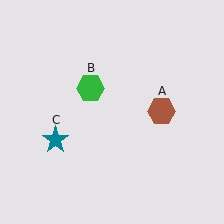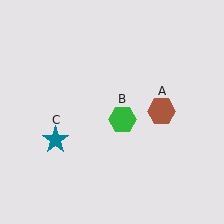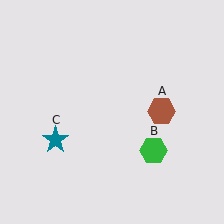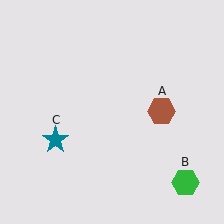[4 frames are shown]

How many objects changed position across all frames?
1 object changed position: green hexagon (object B).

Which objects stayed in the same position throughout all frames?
Brown hexagon (object A) and teal star (object C) remained stationary.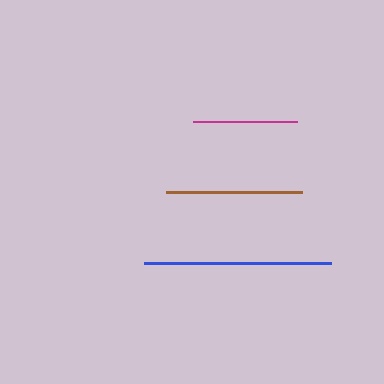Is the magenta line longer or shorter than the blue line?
The blue line is longer than the magenta line.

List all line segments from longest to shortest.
From longest to shortest: blue, brown, magenta.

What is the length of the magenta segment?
The magenta segment is approximately 104 pixels long.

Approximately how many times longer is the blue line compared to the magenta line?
The blue line is approximately 1.8 times the length of the magenta line.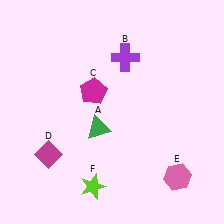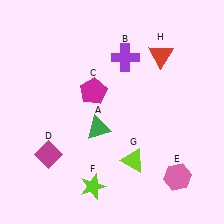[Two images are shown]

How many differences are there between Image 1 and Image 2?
There are 2 differences between the two images.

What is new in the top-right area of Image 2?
A red triangle (H) was added in the top-right area of Image 2.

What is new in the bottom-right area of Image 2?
A lime triangle (G) was added in the bottom-right area of Image 2.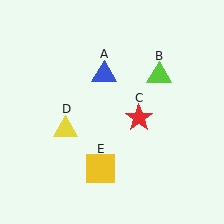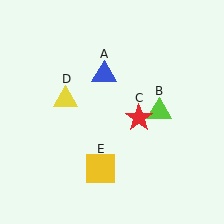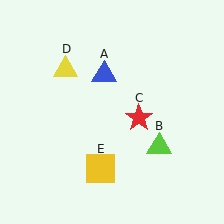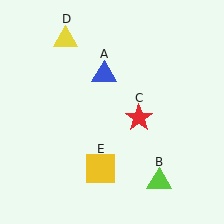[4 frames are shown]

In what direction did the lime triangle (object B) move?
The lime triangle (object B) moved down.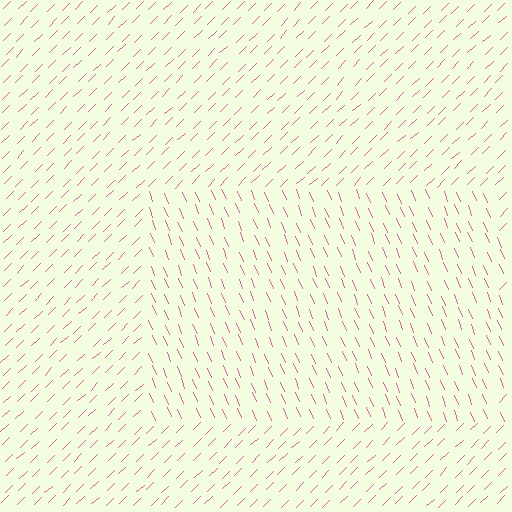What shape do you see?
I see a rectangle.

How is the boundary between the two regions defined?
The boundary is defined purely by a change in line orientation (approximately 68 degrees difference). All lines are the same color and thickness.